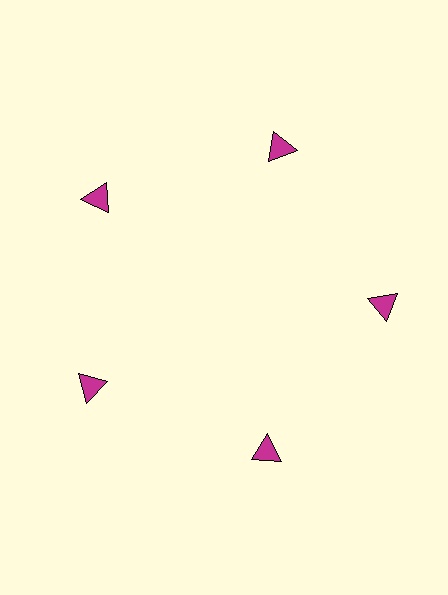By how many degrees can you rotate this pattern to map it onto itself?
The pattern maps onto itself every 72 degrees of rotation.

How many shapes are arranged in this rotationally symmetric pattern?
There are 5 shapes, arranged in 5 groups of 1.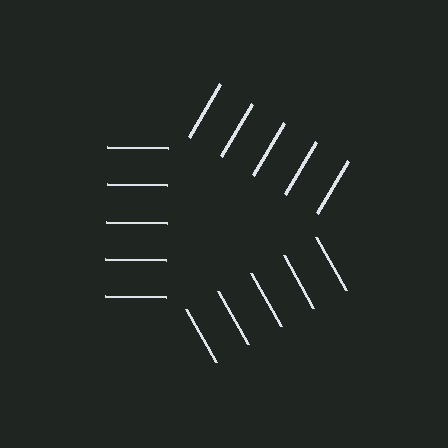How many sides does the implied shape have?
3 sides — the line-ends trace a triangle.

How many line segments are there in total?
15 — 5 along each of the 3 edges.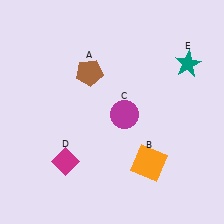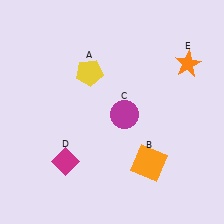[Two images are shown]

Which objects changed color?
A changed from brown to yellow. E changed from teal to orange.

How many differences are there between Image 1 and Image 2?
There are 2 differences between the two images.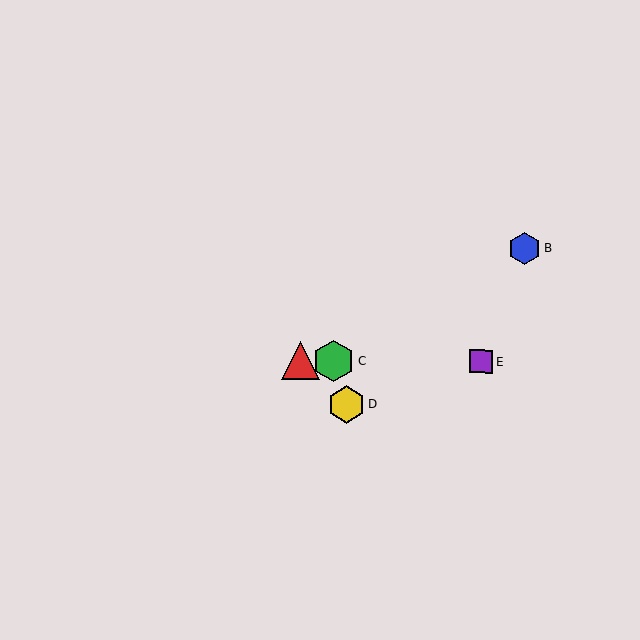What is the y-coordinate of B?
Object B is at y≈248.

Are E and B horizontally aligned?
No, E is at y≈361 and B is at y≈248.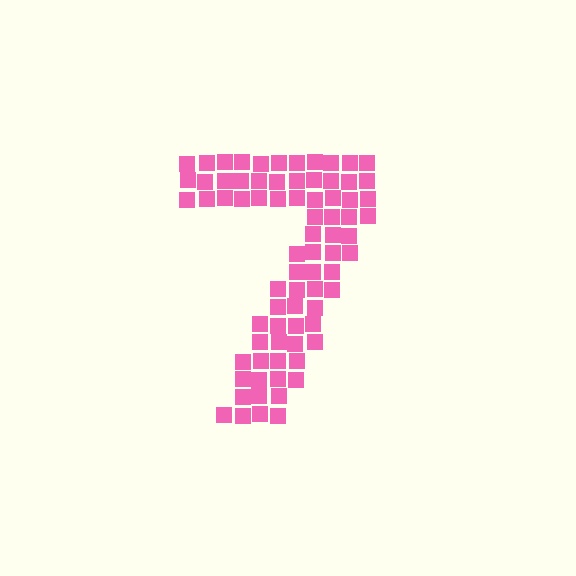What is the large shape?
The large shape is the digit 7.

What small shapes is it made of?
It is made of small squares.